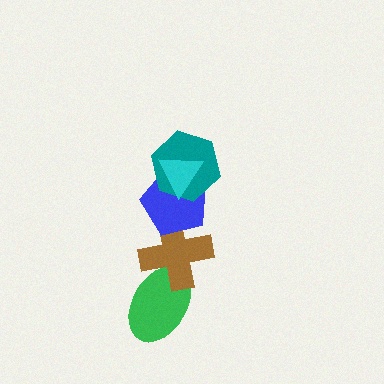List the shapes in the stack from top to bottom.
From top to bottom: the cyan triangle, the teal hexagon, the blue pentagon, the brown cross, the green ellipse.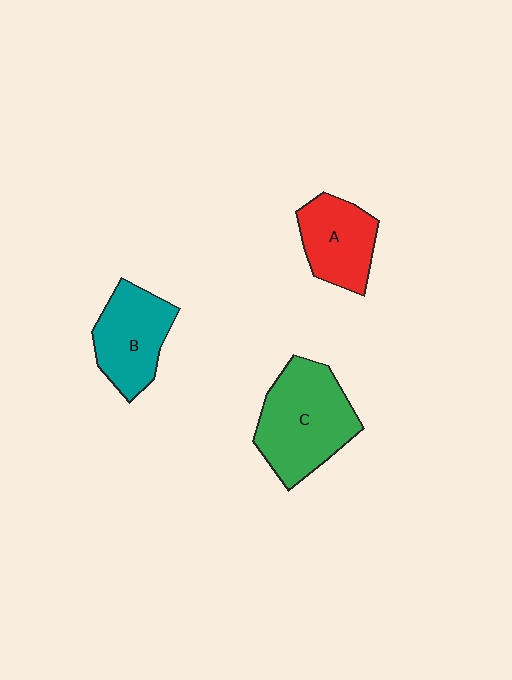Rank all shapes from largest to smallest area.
From largest to smallest: C (green), B (teal), A (red).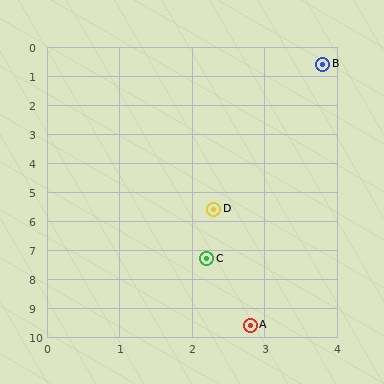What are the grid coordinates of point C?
Point C is at approximately (2.2, 7.3).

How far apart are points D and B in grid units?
Points D and B are about 5.2 grid units apart.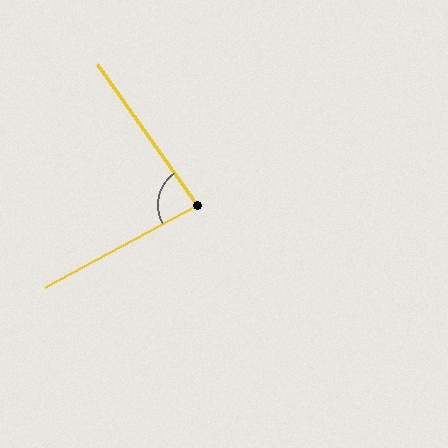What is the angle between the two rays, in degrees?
Approximately 83 degrees.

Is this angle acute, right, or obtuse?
It is acute.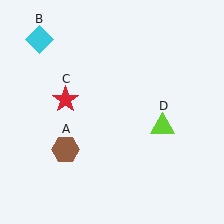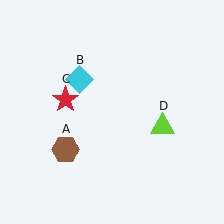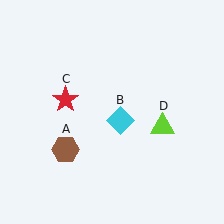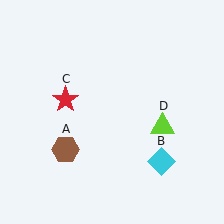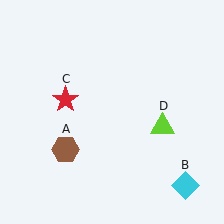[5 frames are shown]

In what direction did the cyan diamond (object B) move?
The cyan diamond (object B) moved down and to the right.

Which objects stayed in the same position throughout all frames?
Brown hexagon (object A) and red star (object C) and lime triangle (object D) remained stationary.